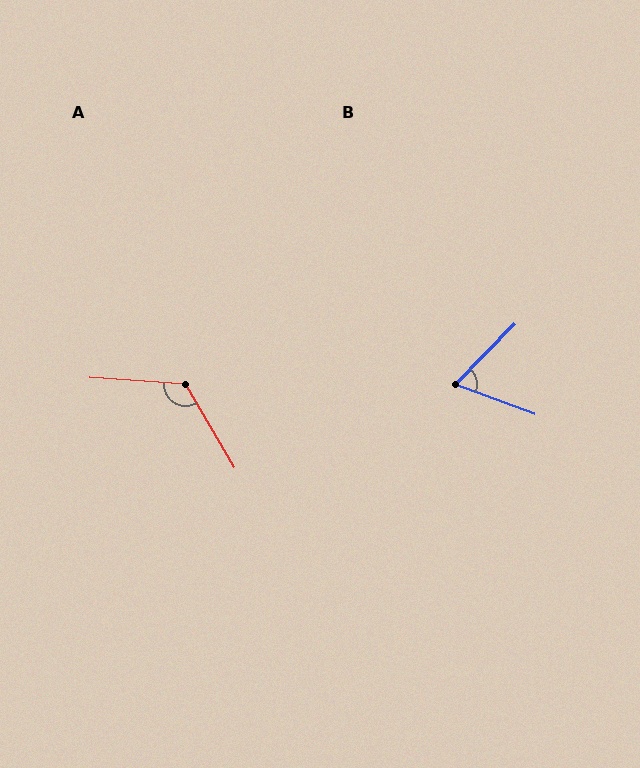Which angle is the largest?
A, at approximately 125 degrees.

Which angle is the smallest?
B, at approximately 65 degrees.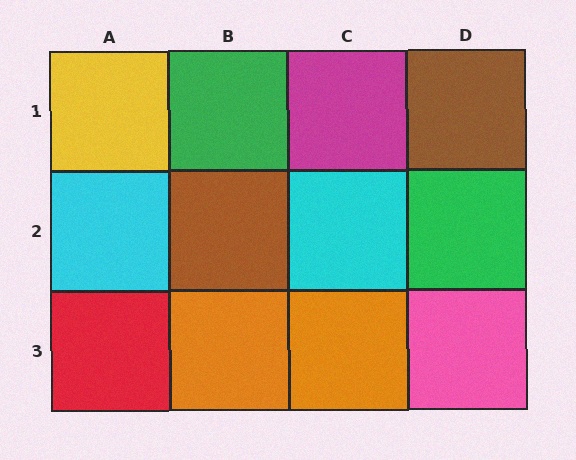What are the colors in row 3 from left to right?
Red, orange, orange, pink.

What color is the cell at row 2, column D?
Green.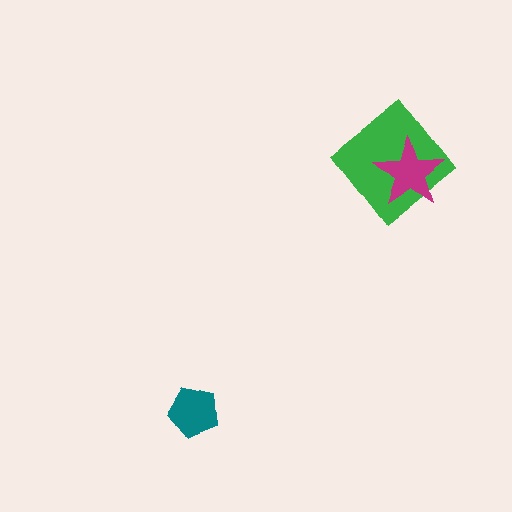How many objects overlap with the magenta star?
1 object overlaps with the magenta star.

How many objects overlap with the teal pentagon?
0 objects overlap with the teal pentagon.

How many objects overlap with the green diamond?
1 object overlaps with the green diamond.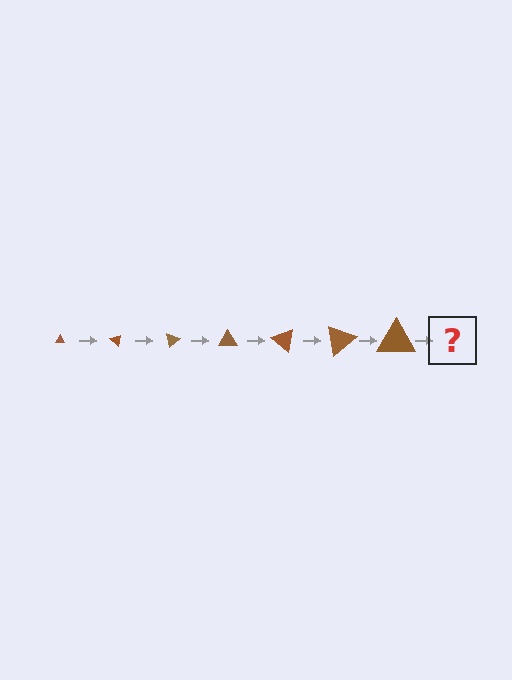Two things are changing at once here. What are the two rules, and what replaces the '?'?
The two rules are that the triangle grows larger each step and it rotates 40 degrees each step. The '?' should be a triangle, larger than the previous one and rotated 280 degrees from the start.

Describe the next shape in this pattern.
It should be a triangle, larger than the previous one and rotated 280 degrees from the start.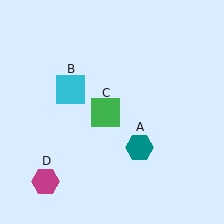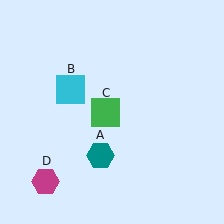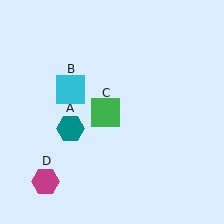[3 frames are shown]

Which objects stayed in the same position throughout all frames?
Cyan square (object B) and green square (object C) and magenta hexagon (object D) remained stationary.